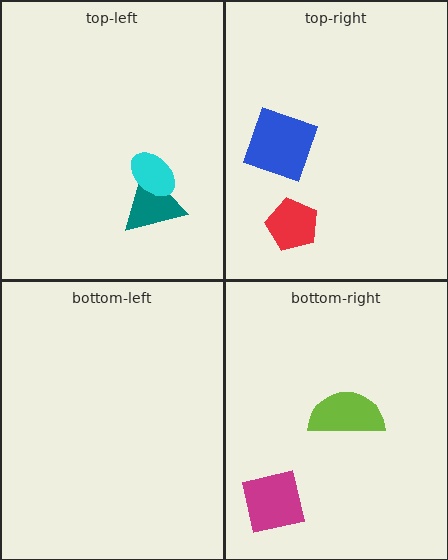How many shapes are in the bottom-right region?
2.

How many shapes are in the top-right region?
2.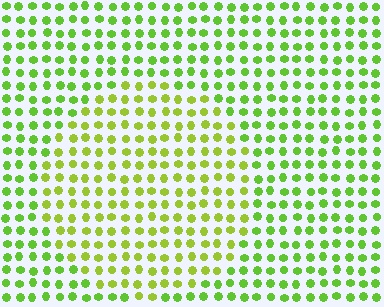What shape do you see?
I see a circle.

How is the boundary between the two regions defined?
The boundary is defined purely by a slight shift in hue (about 23 degrees). Spacing, size, and orientation are identical on both sides.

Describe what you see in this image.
The image is filled with small lime elements in a uniform arrangement. A circle-shaped region is visible where the elements are tinted to a slightly different hue, forming a subtle color boundary.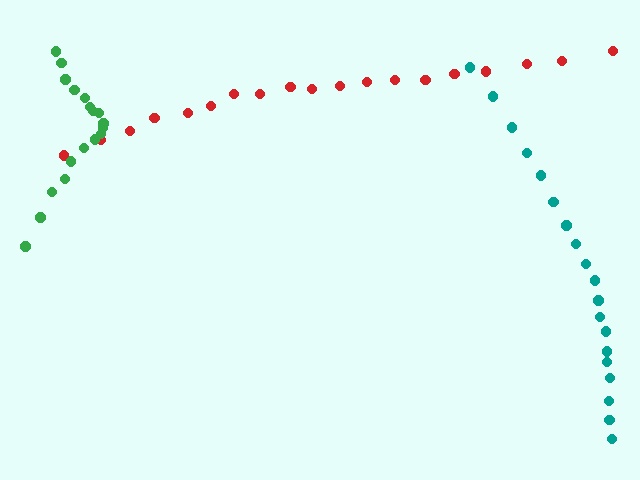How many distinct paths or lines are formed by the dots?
There are 3 distinct paths.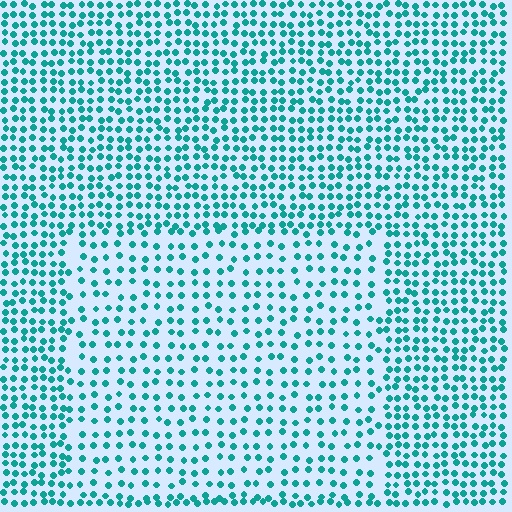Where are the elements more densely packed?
The elements are more densely packed outside the rectangle boundary.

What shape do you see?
I see a rectangle.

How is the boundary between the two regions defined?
The boundary is defined by a change in element density (approximately 1.7x ratio). All elements are the same color, size, and shape.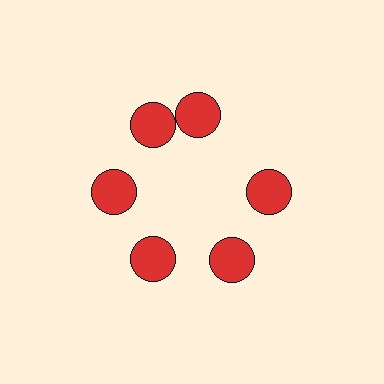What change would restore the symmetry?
The symmetry would be restored by rotating it back into even spacing with its neighbors so that all 6 circles sit at equal angles and equal distance from the center.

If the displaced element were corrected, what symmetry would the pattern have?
It would have 6-fold rotational symmetry — the pattern would map onto itself every 60 degrees.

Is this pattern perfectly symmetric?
No. The 6 red circles are arranged in a ring, but one element near the 1 o'clock position is rotated out of alignment along the ring, breaking the 6-fold rotational symmetry.